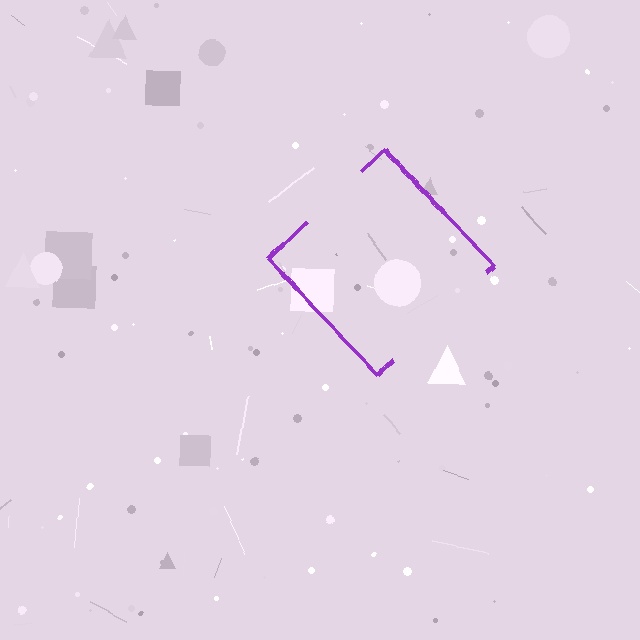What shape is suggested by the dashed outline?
The dashed outline suggests a diamond.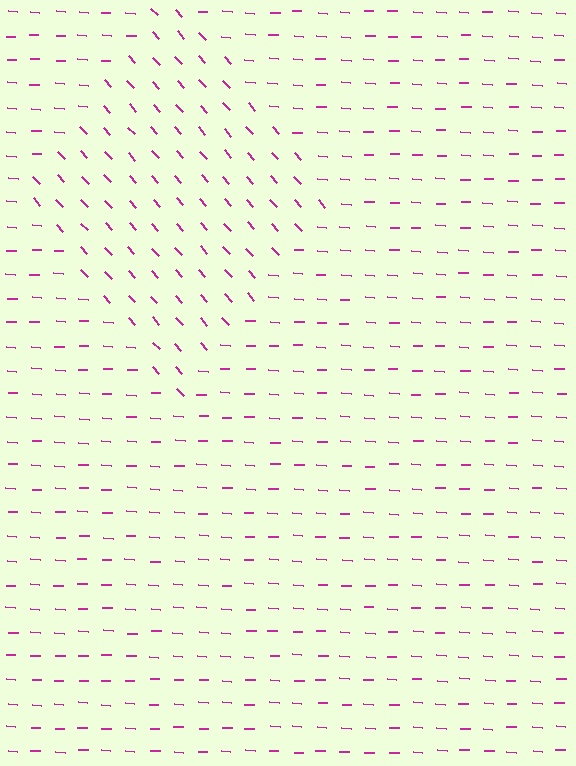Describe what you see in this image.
The image is filled with small magenta line segments. A diamond region in the image has lines oriented differently from the surrounding lines, creating a visible texture boundary.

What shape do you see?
I see a diamond.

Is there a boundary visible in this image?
Yes, there is a texture boundary formed by a change in line orientation.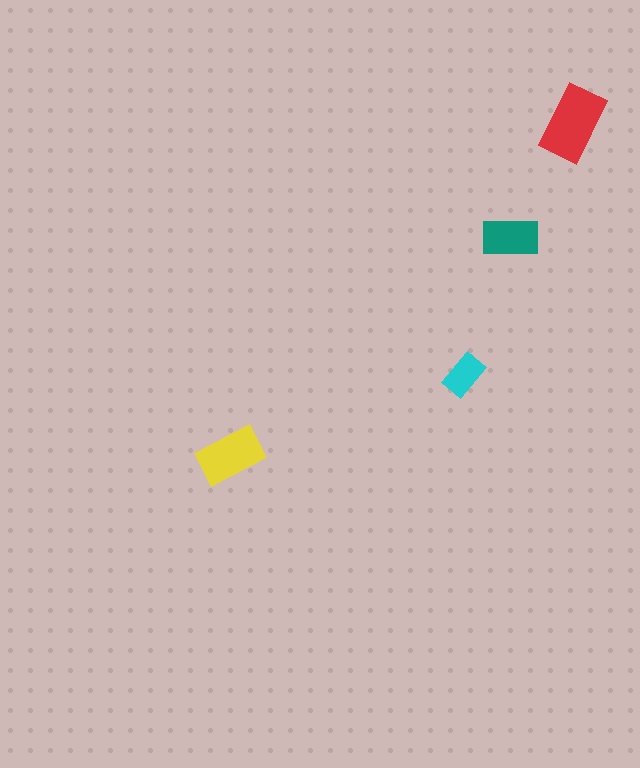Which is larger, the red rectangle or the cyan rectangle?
The red one.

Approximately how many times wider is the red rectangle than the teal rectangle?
About 1.5 times wider.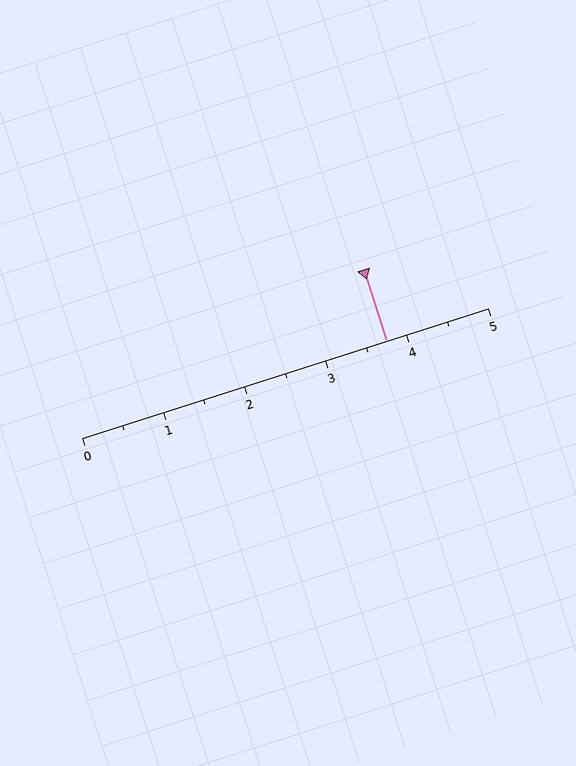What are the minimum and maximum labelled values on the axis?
The axis runs from 0 to 5.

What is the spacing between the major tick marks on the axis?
The major ticks are spaced 1 apart.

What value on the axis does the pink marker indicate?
The marker indicates approximately 3.8.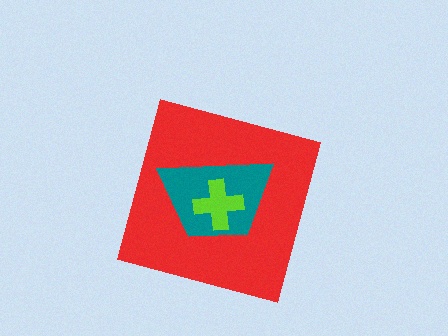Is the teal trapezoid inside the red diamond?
Yes.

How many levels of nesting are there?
3.